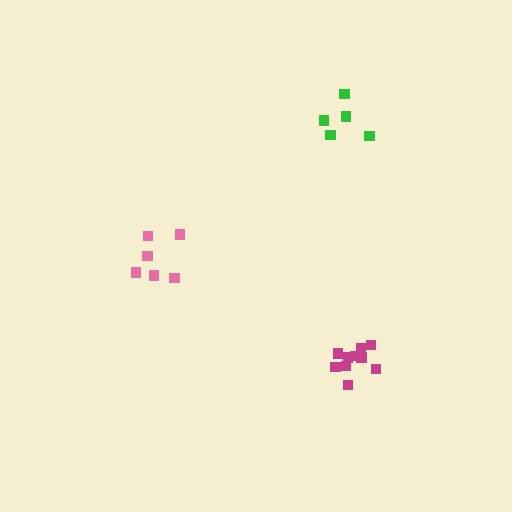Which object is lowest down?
The magenta cluster is bottommost.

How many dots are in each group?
Group 1: 6 dots, Group 2: 10 dots, Group 3: 5 dots (21 total).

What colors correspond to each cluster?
The clusters are colored: pink, magenta, green.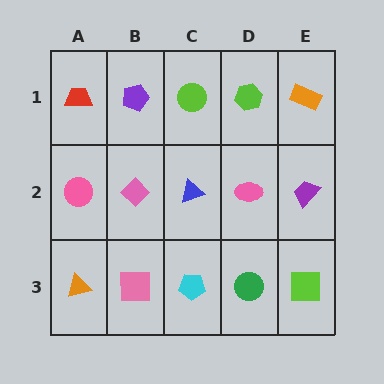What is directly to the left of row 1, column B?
A red trapezoid.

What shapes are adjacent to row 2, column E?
An orange rectangle (row 1, column E), a lime square (row 3, column E), a pink ellipse (row 2, column D).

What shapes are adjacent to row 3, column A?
A pink circle (row 2, column A), a pink square (row 3, column B).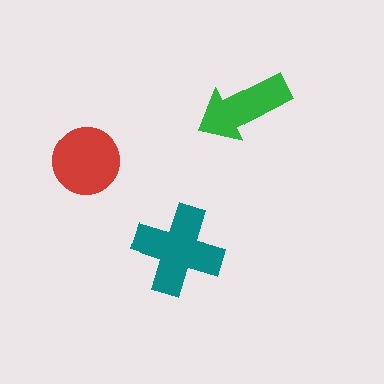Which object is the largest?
The teal cross.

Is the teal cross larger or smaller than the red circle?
Larger.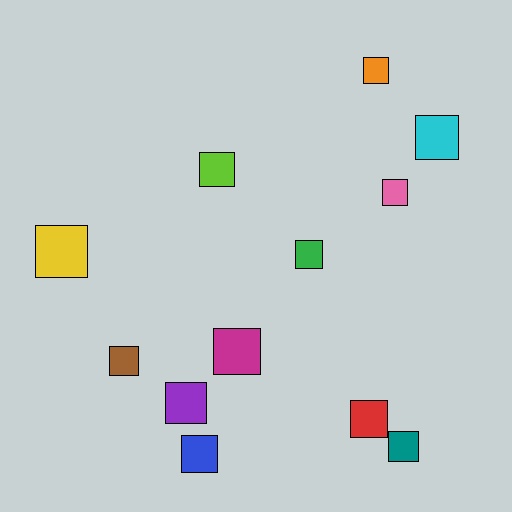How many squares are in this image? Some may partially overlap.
There are 12 squares.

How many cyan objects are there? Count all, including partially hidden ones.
There is 1 cyan object.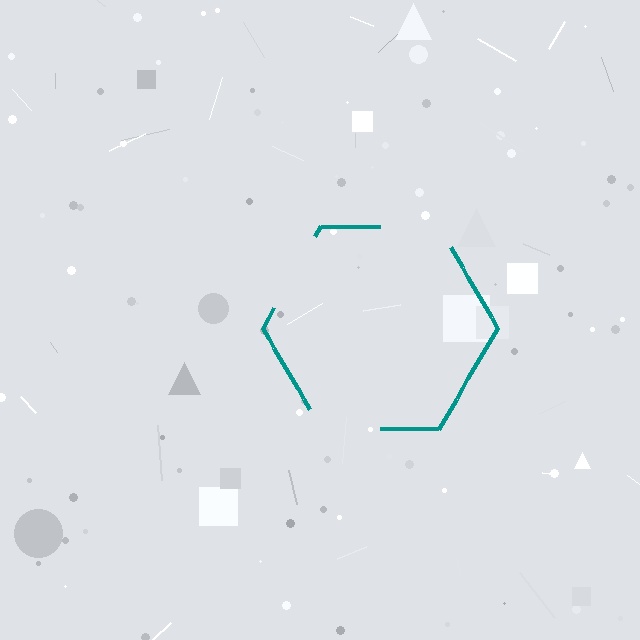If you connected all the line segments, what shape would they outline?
They would outline a hexagon.